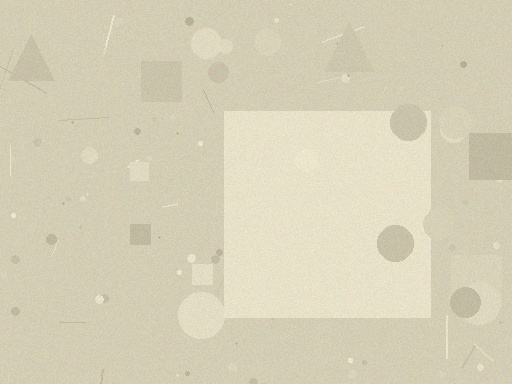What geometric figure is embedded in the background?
A square is embedded in the background.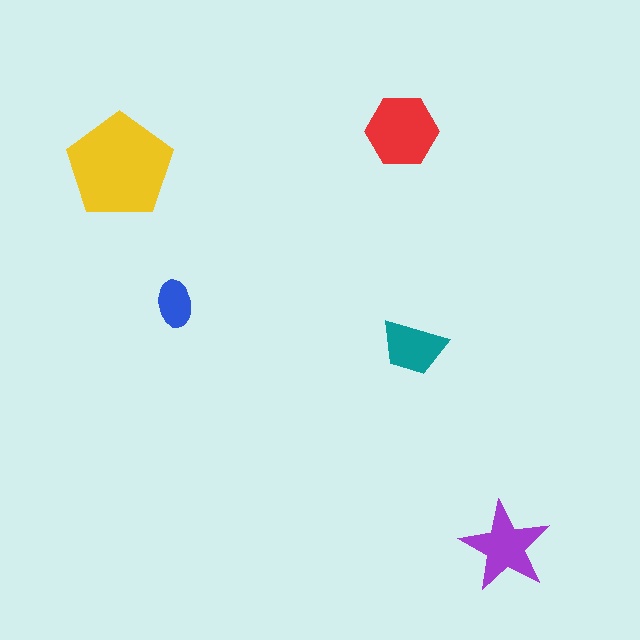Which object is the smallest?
The blue ellipse.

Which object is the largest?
The yellow pentagon.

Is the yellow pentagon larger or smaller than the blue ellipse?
Larger.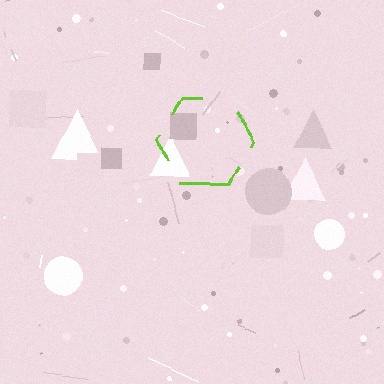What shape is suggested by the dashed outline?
The dashed outline suggests a hexagon.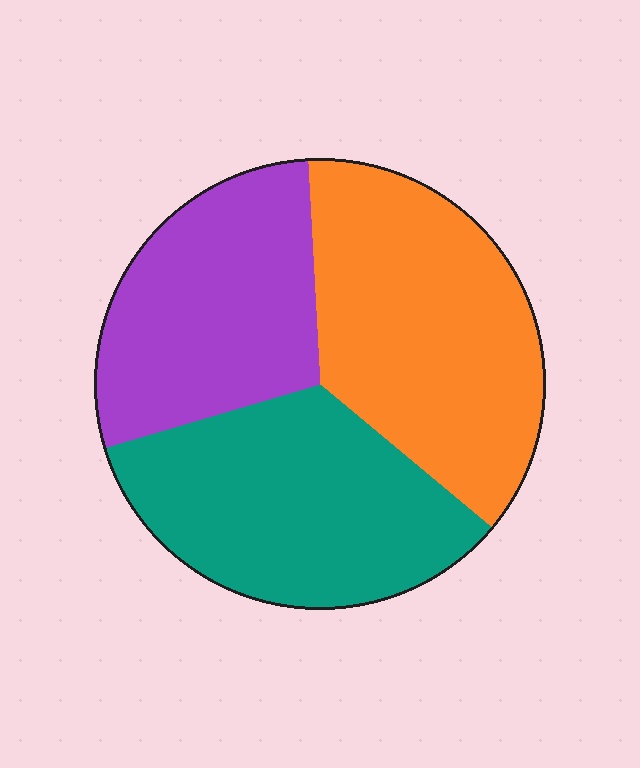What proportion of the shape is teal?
Teal takes up about one third (1/3) of the shape.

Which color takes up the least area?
Purple, at roughly 30%.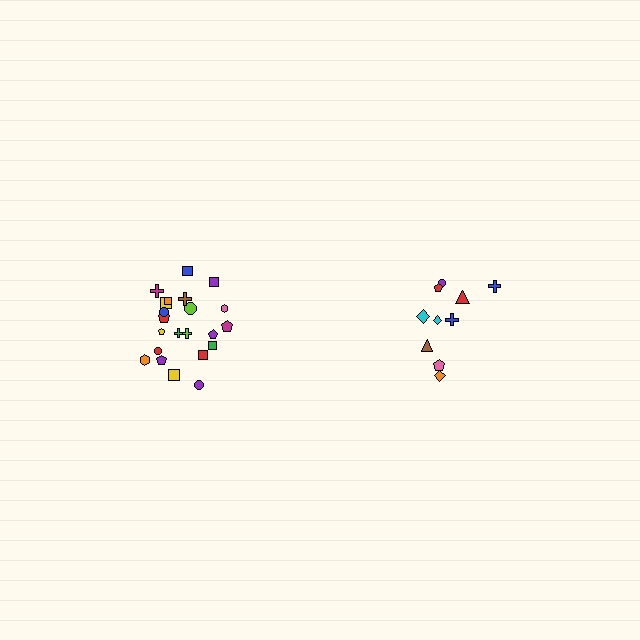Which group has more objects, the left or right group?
The left group.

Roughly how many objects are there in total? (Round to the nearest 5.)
Roughly 30 objects in total.